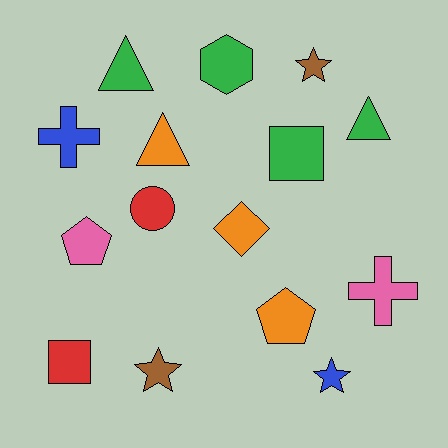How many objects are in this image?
There are 15 objects.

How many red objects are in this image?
There are 2 red objects.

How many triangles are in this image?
There are 3 triangles.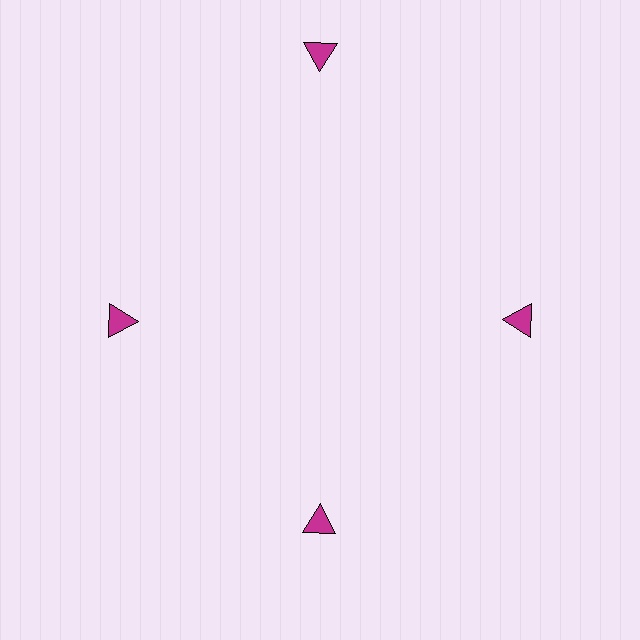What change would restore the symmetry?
The symmetry would be restored by moving it inward, back onto the ring so that all 4 triangles sit at equal angles and equal distance from the center.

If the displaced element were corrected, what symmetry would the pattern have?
It would have 4-fold rotational symmetry — the pattern would map onto itself every 90 degrees.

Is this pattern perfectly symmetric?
No. The 4 magenta triangles are arranged in a ring, but one element near the 12 o'clock position is pushed outward from the center, breaking the 4-fold rotational symmetry.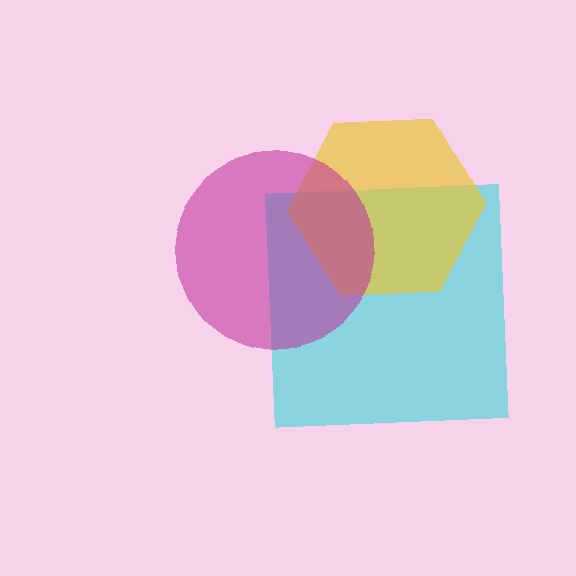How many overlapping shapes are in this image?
There are 3 overlapping shapes in the image.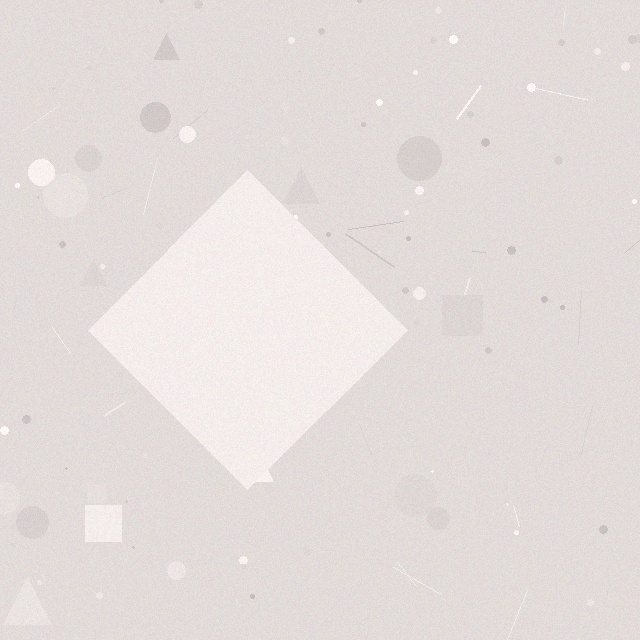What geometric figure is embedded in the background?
A diamond is embedded in the background.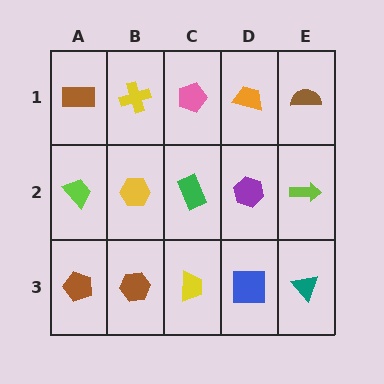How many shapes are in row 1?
5 shapes.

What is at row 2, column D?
A purple hexagon.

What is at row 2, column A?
A lime trapezoid.